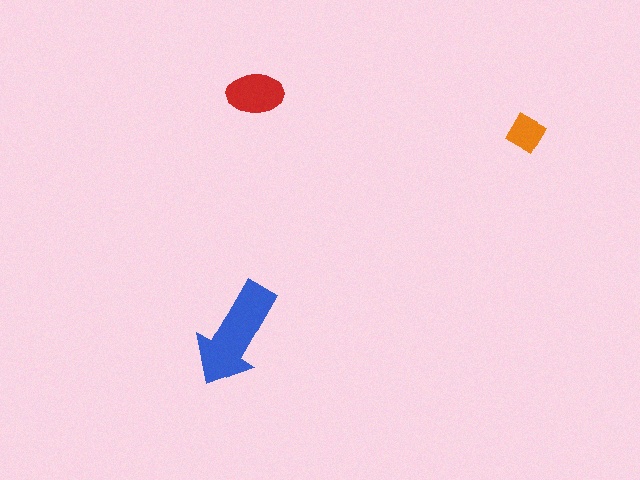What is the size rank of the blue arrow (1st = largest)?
1st.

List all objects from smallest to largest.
The orange diamond, the red ellipse, the blue arrow.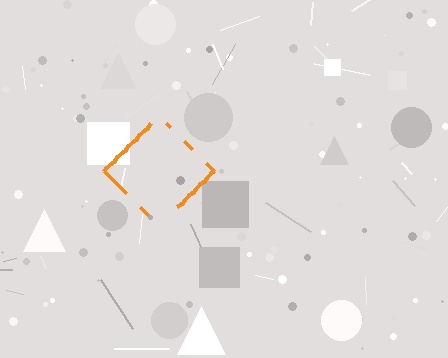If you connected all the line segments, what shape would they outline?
They would outline a diamond.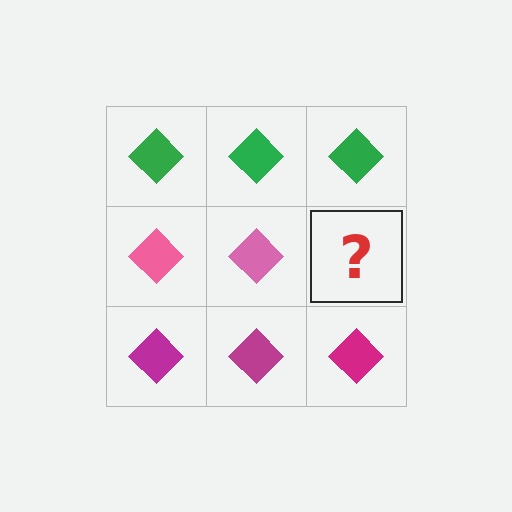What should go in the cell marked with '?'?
The missing cell should contain a pink diamond.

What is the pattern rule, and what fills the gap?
The rule is that each row has a consistent color. The gap should be filled with a pink diamond.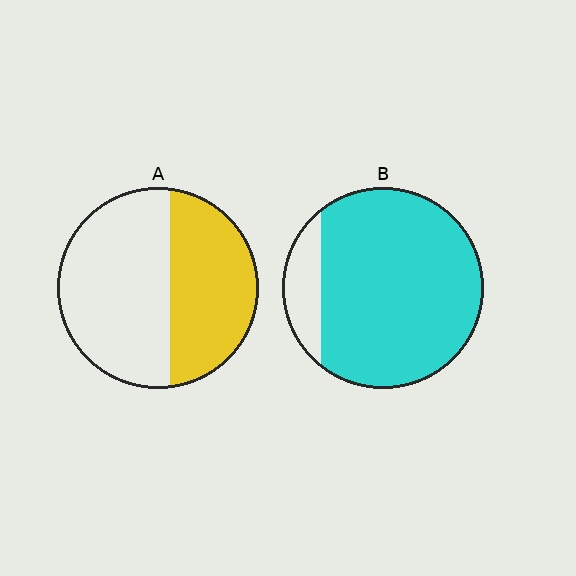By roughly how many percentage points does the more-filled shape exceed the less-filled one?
By roughly 45 percentage points (B over A).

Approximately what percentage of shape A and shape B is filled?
A is approximately 40% and B is approximately 85%.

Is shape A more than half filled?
No.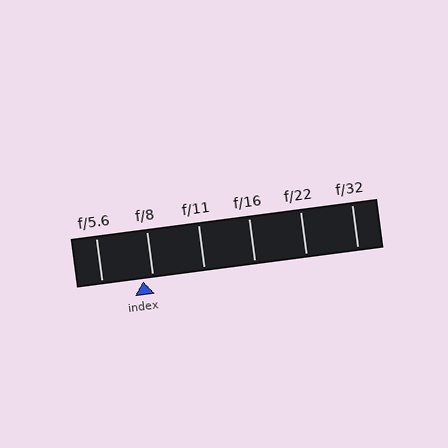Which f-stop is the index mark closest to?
The index mark is closest to f/8.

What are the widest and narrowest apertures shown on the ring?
The widest aperture shown is f/5.6 and the narrowest is f/32.